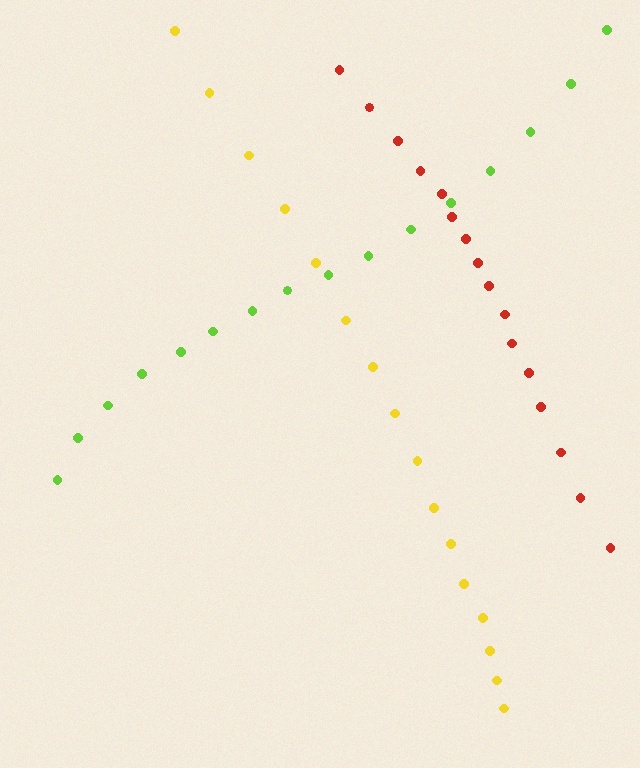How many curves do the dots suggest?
There are 3 distinct paths.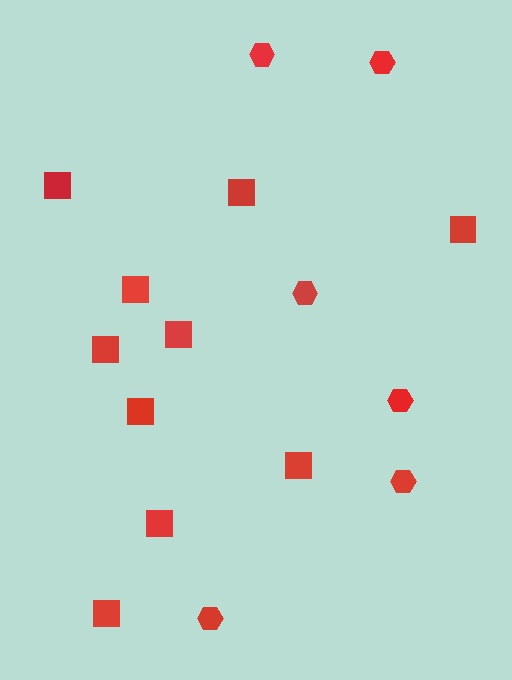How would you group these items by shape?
There are 2 groups: one group of squares (10) and one group of hexagons (6).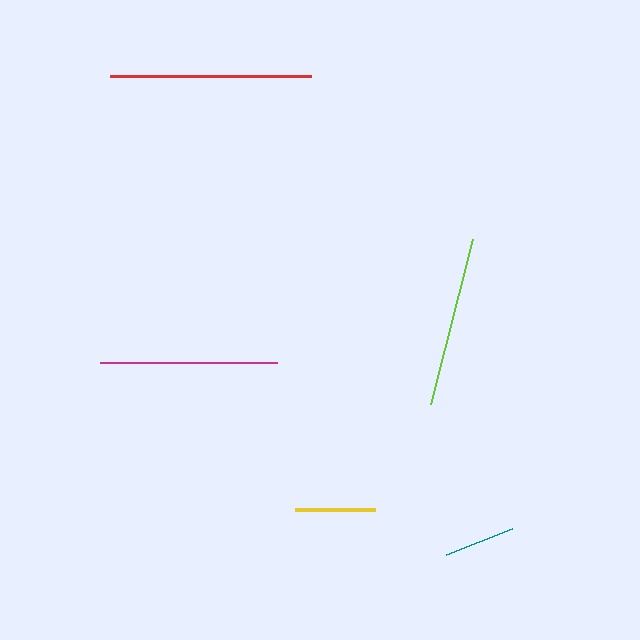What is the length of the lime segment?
The lime segment is approximately 170 pixels long.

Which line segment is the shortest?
The teal line is the shortest at approximately 70 pixels.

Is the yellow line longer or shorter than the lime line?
The lime line is longer than the yellow line.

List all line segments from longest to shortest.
From longest to shortest: red, magenta, lime, yellow, teal.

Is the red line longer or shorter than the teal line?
The red line is longer than the teal line.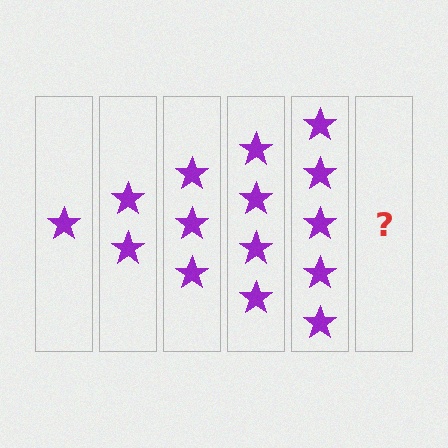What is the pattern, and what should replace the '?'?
The pattern is that each step adds one more star. The '?' should be 6 stars.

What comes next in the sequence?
The next element should be 6 stars.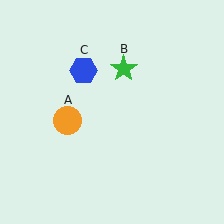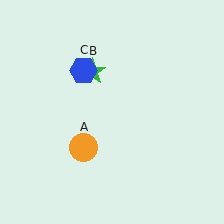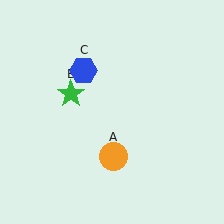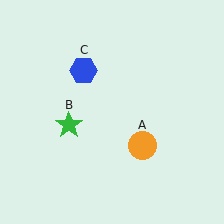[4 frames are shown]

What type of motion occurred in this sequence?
The orange circle (object A), green star (object B) rotated counterclockwise around the center of the scene.